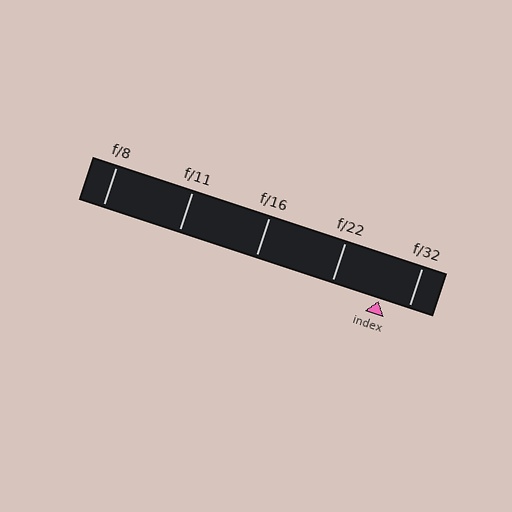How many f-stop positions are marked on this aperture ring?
There are 5 f-stop positions marked.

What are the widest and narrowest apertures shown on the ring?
The widest aperture shown is f/8 and the narrowest is f/32.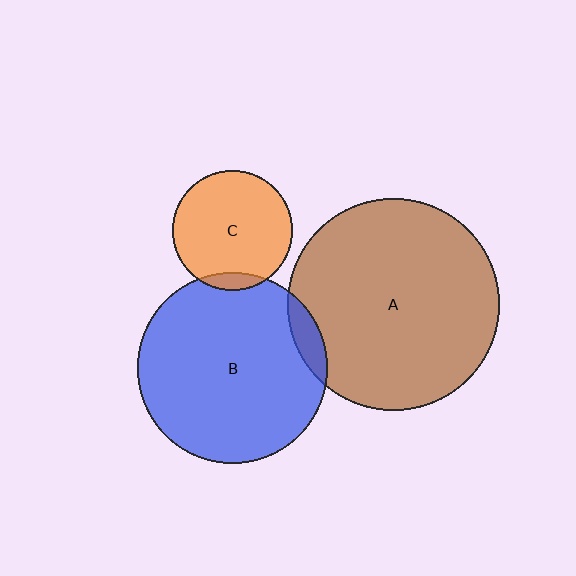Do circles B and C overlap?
Yes.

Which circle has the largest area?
Circle A (brown).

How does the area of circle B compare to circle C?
Approximately 2.5 times.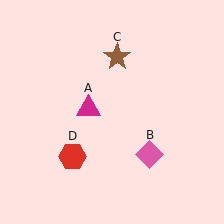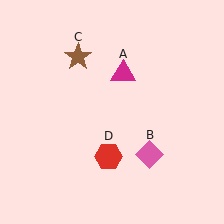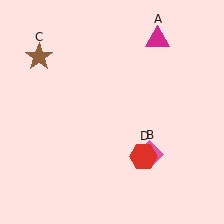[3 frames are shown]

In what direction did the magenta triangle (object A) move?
The magenta triangle (object A) moved up and to the right.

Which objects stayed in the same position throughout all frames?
Pink diamond (object B) remained stationary.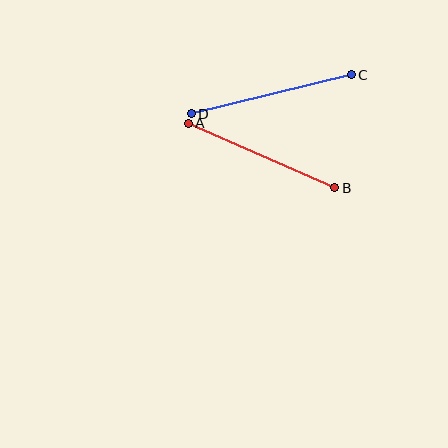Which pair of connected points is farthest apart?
Points C and D are farthest apart.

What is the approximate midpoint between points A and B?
The midpoint is at approximately (262, 155) pixels.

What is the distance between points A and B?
The distance is approximately 160 pixels.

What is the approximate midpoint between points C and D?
The midpoint is at approximately (271, 94) pixels.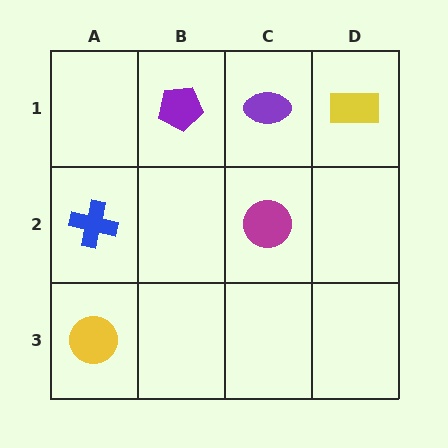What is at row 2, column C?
A magenta circle.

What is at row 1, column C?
A purple ellipse.